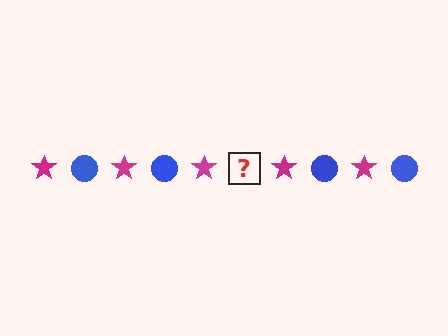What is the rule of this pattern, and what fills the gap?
The rule is that the pattern alternates between magenta star and blue circle. The gap should be filled with a blue circle.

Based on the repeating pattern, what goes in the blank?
The blank should be a blue circle.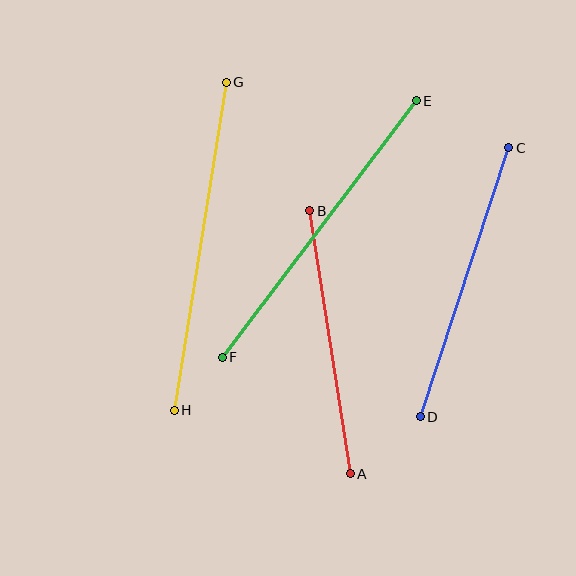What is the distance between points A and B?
The distance is approximately 266 pixels.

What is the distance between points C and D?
The distance is approximately 283 pixels.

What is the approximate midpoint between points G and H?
The midpoint is at approximately (200, 246) pixels.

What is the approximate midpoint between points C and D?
The midpoint is at approximately (464, 282) pixels.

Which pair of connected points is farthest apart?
Points G and H are farthest apart.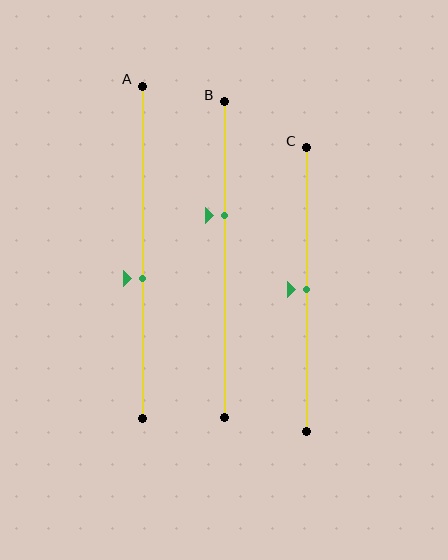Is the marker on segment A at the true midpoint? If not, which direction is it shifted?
No, the marker on segment A is shifted downward by about 8% of the segment length.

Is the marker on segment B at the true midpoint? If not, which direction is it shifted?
No, the marker on segment B is shifted upward by about 14% of the segment length.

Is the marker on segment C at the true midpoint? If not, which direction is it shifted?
Yes, the marker on segment C is at the true midpoint.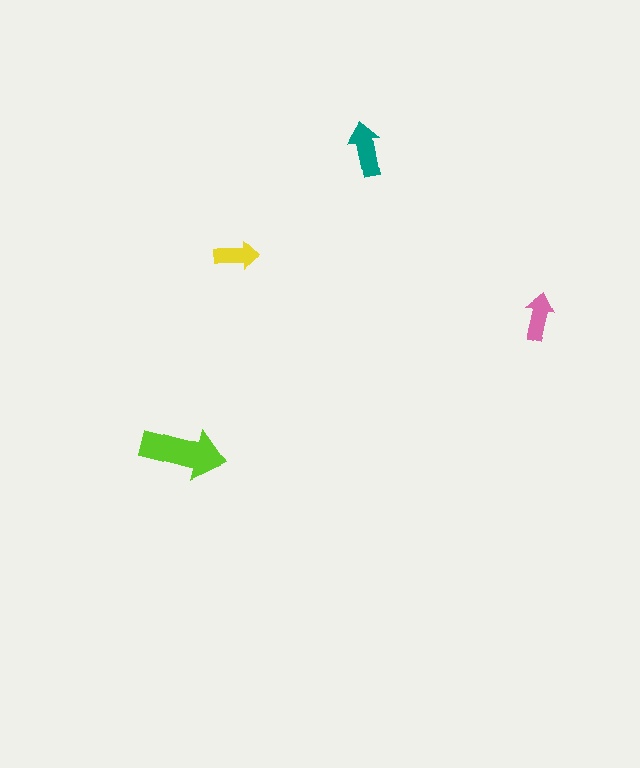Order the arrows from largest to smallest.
the lime one, the teal one, the pink one, the yellow one.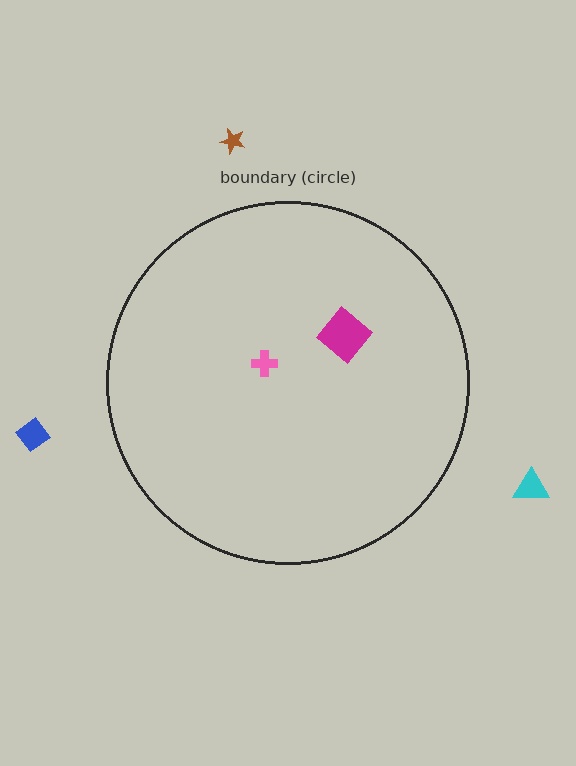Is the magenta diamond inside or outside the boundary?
Inside.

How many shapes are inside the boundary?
2 inside, 3 outside.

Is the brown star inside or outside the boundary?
Outside.